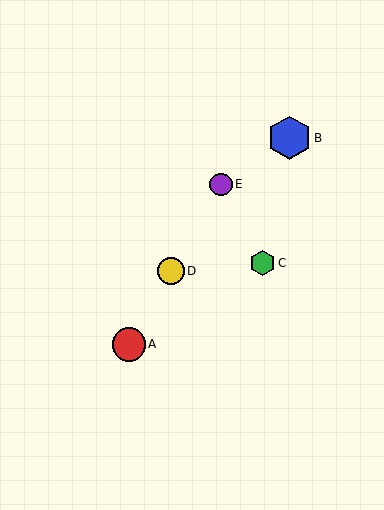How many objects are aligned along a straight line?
3 objects (A, D, E) are aligned along a straight line.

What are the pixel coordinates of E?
Object E is at (221, 184).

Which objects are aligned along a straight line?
Objects A, D, E are aligned along a straight line.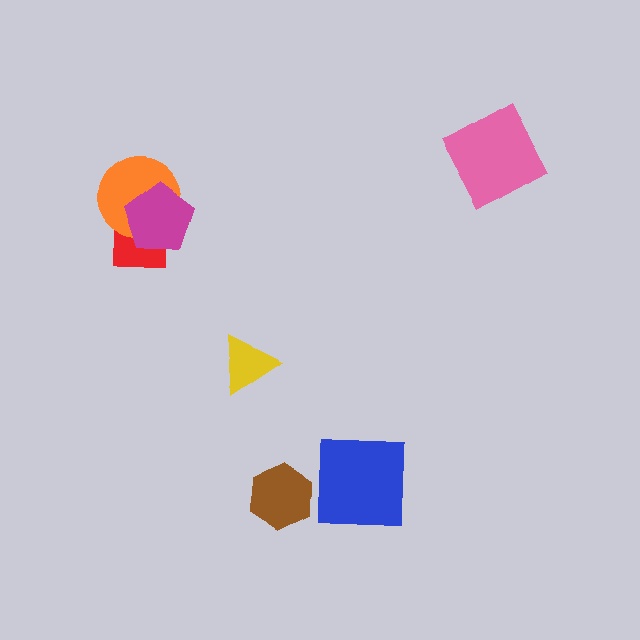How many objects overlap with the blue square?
0 objects overlap with the blue square.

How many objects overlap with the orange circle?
2 objects overlap with the orange circle.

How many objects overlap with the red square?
2 objects overlap with the red square.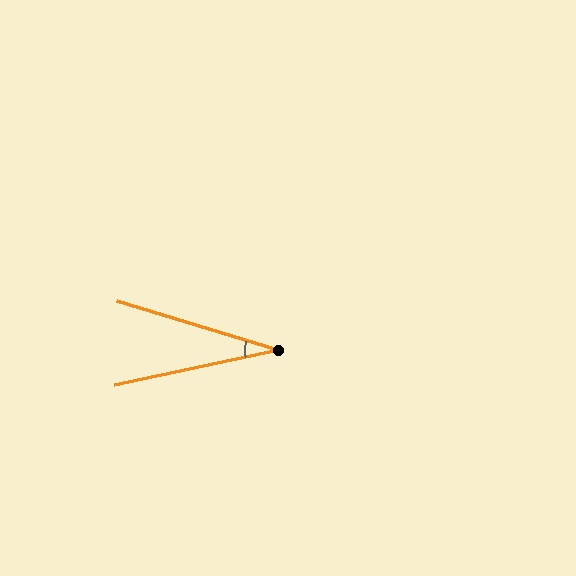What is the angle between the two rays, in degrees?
Approximately 29 degrees.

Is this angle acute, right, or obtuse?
It is acute.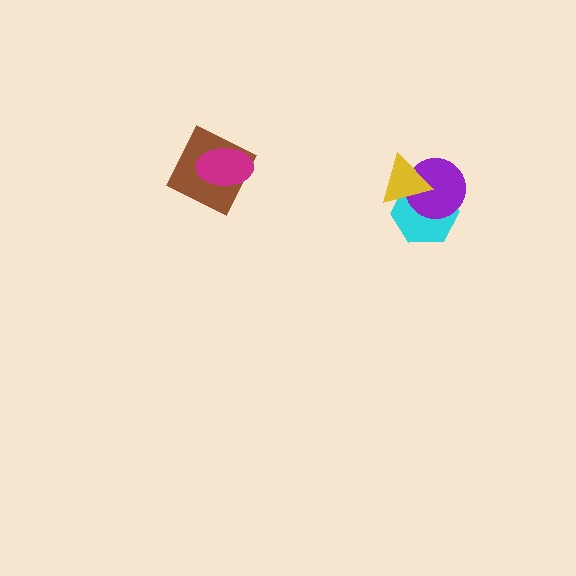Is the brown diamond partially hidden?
Yes, it is partially covered by another shape.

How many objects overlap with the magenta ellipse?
1 object overlaps with the magenta ellipse.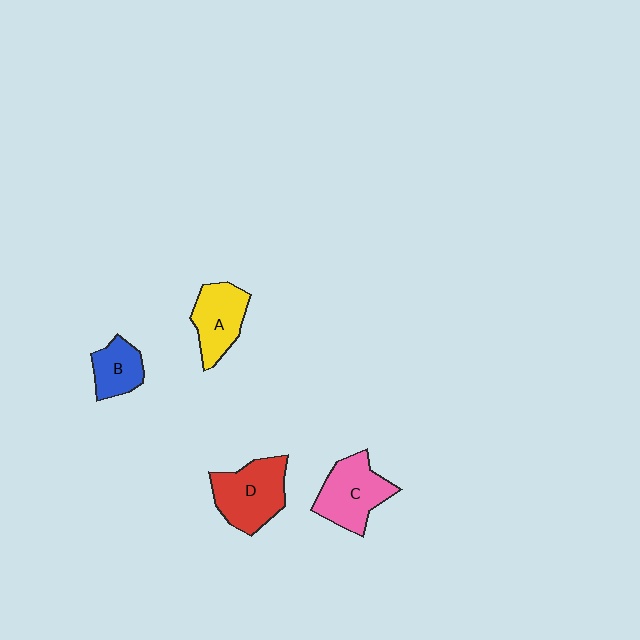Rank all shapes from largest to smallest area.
From largest to smallest: D (red), C (pink), A (yellow), B (blue).